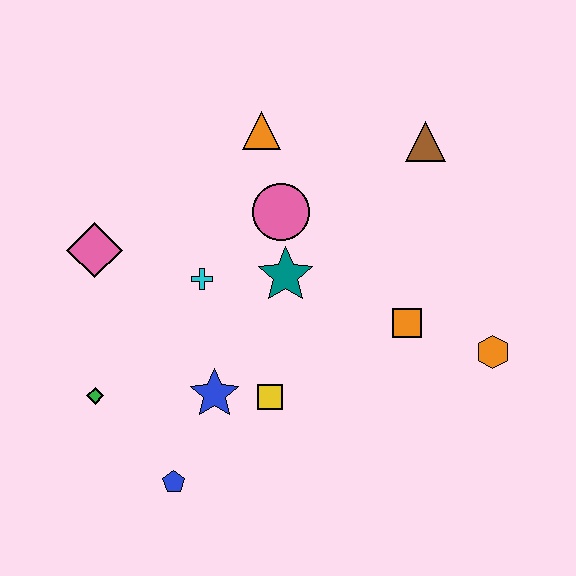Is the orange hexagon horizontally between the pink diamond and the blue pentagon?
No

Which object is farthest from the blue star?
The brown triangle is farthest from the blue star.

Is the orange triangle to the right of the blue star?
Yes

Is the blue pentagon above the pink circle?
No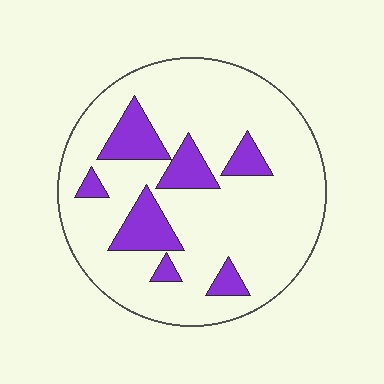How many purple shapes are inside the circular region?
7.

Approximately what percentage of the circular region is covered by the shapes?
Approximately 20%.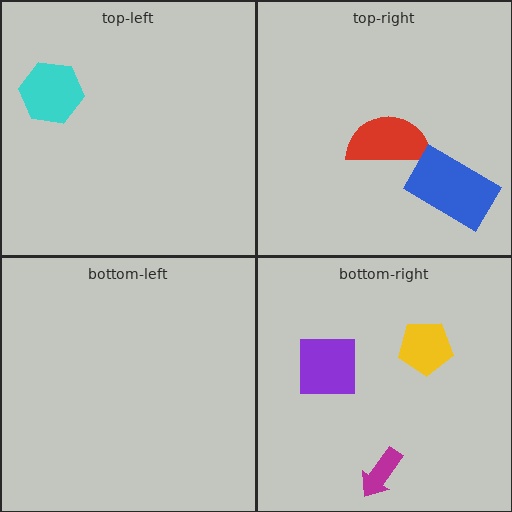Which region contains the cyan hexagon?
The top-left region.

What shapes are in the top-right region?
The red semicircle, the blue rectangle.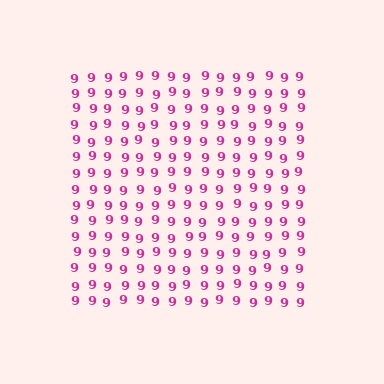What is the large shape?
The large shape is a square.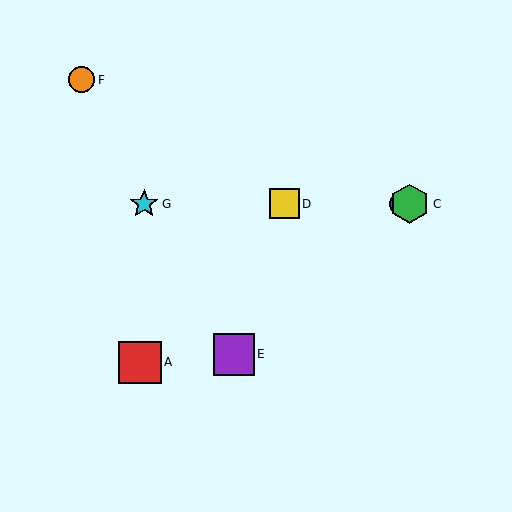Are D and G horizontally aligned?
Yes, both are at y≈204.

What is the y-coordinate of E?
Object E is at y≈354.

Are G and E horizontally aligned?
No, G is at y≈204 and E is at y≈354.